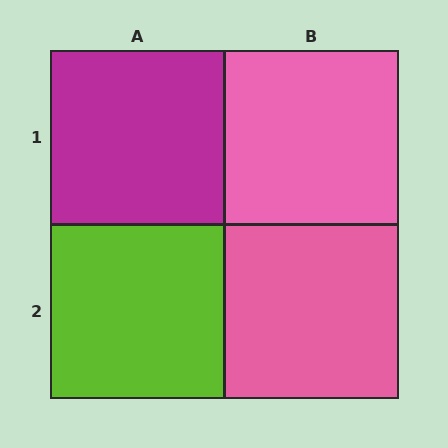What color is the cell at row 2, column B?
Pink.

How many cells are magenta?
1 cell is magenta.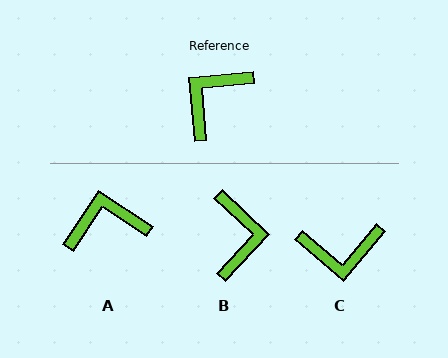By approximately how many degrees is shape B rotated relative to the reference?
Approximately 138 degrees clockwise.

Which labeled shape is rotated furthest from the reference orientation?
B, about 138 degrees away.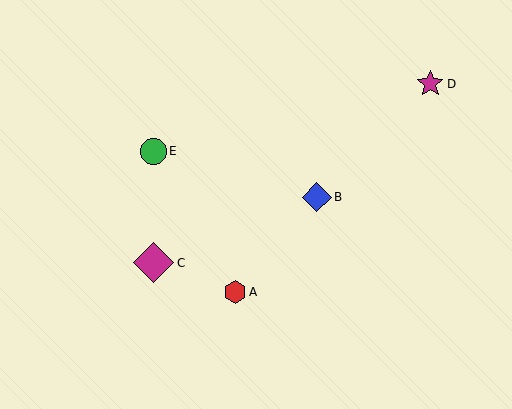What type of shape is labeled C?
Shape C is a magenta diamond.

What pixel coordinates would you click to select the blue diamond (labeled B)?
Click at (317, 197) to select the blue diamond B.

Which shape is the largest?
The magenta diamond (labeled C) is the largest.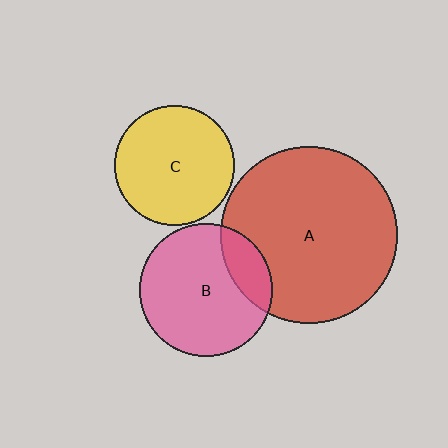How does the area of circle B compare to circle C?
Approximately 1.2 times.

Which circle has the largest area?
Circle A (red).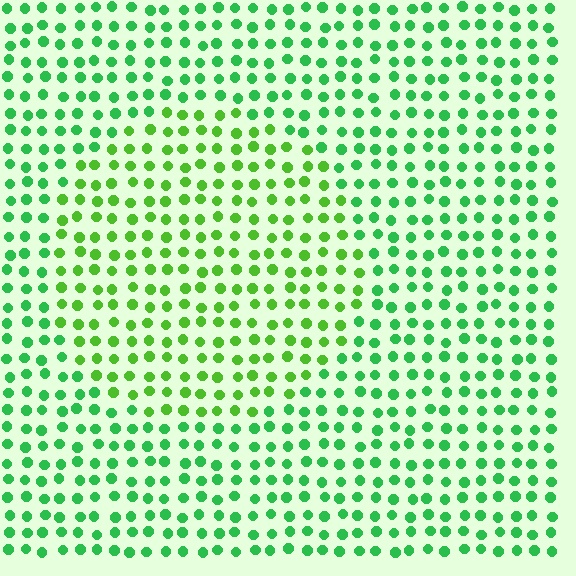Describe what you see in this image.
The image is filled with small green elements in a uniform arrangement. A circle-shaped region is visible where the elements are tinted to a slightly different hue, forming a subtle color boundary.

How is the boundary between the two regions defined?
The boundary is defined purely by a slight shift in hue (about 28 degrees). Spacing, size, and orientation are identical on both sides.